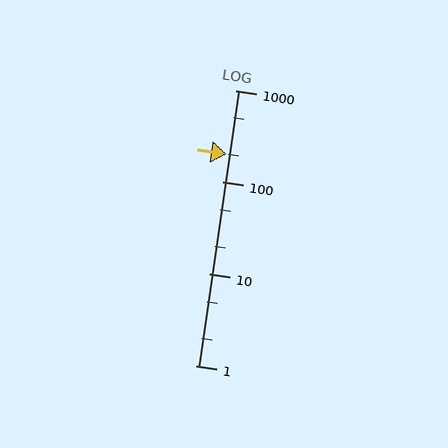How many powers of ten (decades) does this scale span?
The scale spans 3 decades, from 1 to 1000.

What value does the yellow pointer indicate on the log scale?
The pointer indicates approximately 200.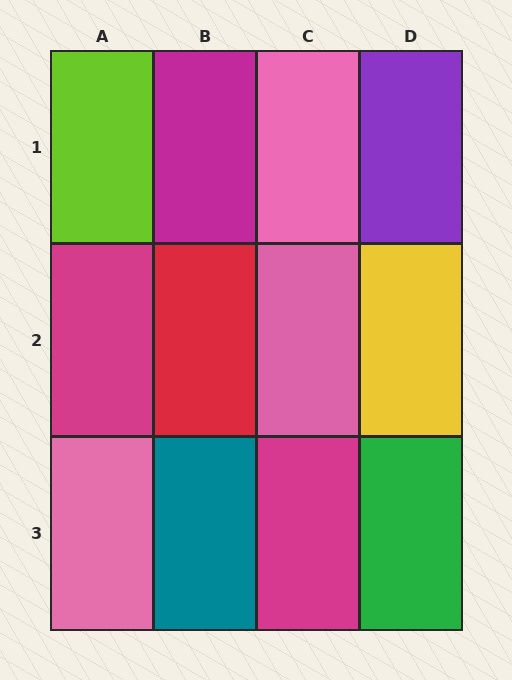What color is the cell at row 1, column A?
Lime.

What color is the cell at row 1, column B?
Magenta.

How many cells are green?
1 cell is green.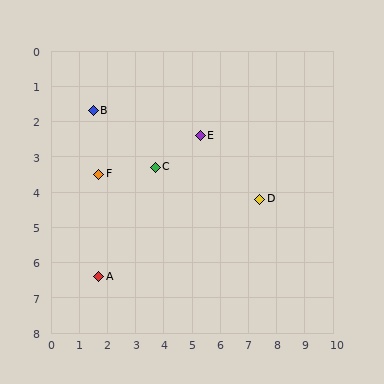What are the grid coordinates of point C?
Point C is at approximately (3.7, 3.3).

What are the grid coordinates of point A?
Point A is at approximately (1.7, 6.4).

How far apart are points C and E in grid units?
Points C and E are about 1.8 grid units apart.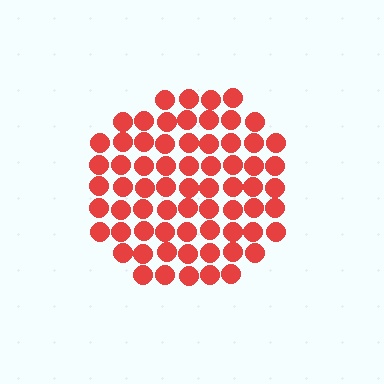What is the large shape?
The large shape is a circle.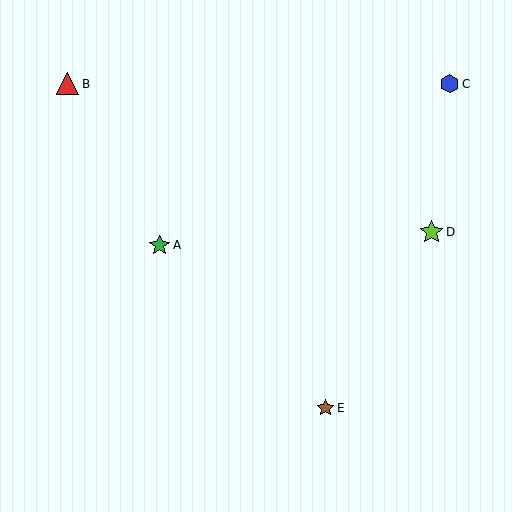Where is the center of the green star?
The center of the green star is at (159, 245).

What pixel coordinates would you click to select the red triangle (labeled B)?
Click at (68, 84) to select the red triangle B.